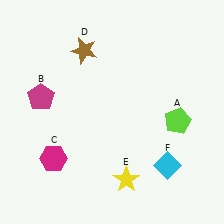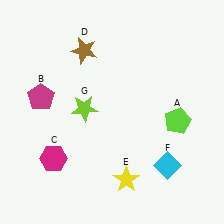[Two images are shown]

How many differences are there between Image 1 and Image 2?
There is 1 difference between the two images.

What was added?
A lime star (G) was added in Image 2.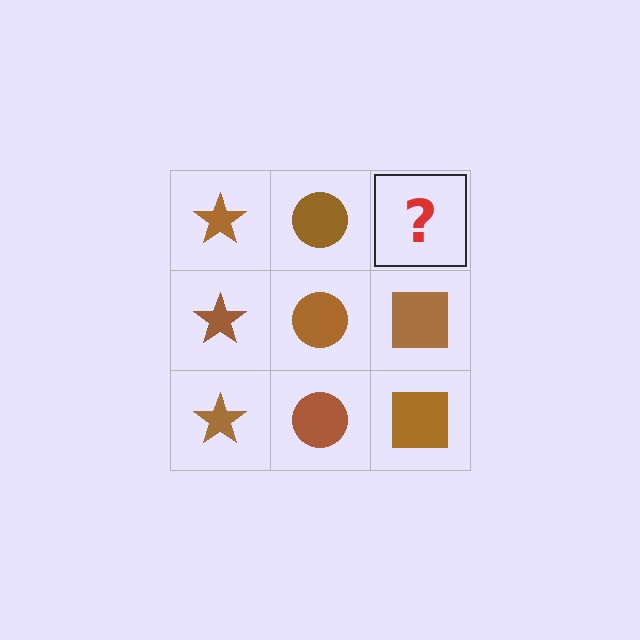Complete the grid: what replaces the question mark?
The question mark should be replaced with a brown square.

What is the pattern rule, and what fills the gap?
The rule is that each column has a consistent shape. The gap should be filled with a brown square.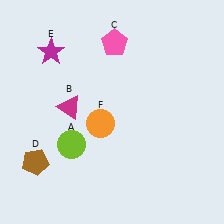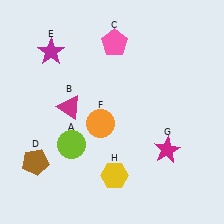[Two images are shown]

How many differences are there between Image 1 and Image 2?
There are 2 differences between the two images.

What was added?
A magenta star (G), a yellow hexagon (H) were added in Image 2.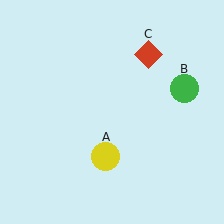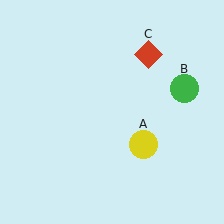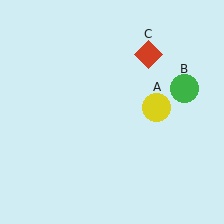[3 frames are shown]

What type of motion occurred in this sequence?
The yellow circle (object A) rotated counterclockwise around the center of the scene.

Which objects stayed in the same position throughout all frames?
Green circle (object B) and red diamond (object C) remained stationary.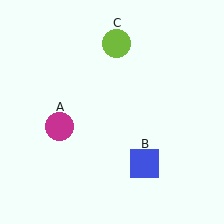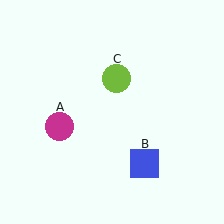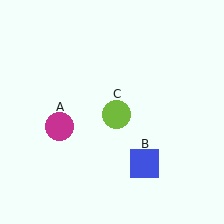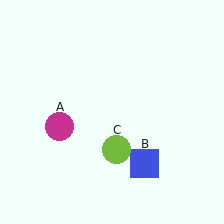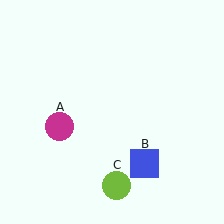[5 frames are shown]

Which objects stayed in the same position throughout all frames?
Magenta circle (object A) and blue square (object B) remained stationary.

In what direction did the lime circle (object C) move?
The lime circle (object C) moved down.